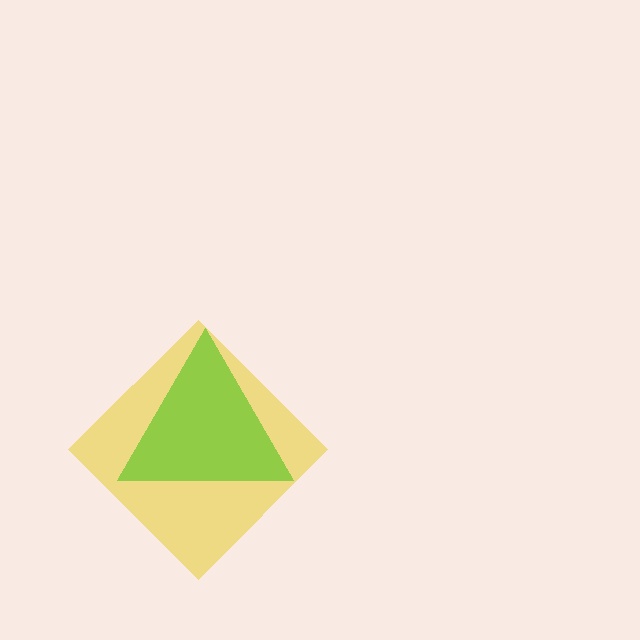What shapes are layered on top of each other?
The layered shapes are: a yellow diamond, a lime triangle.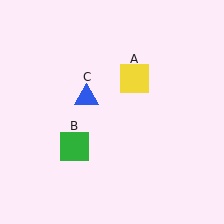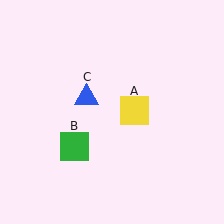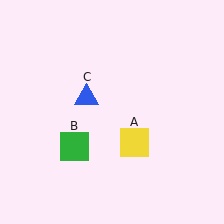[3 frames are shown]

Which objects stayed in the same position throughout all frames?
Green square (object B) and blue triangle (object C) remained stationary.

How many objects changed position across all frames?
1 object changed position: yellow square (object A).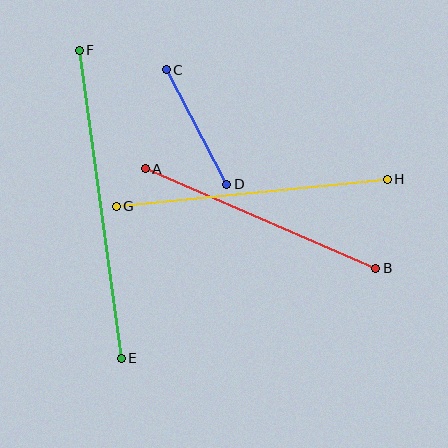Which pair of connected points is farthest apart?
Points E and F are farthest apart.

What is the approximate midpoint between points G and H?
The midpoint is at approximately (252, 193) pixels.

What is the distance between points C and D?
The distance is approximately 129 pixels.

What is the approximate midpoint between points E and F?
The midpoint is at approximately (100, 204) pixels.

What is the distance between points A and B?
The distance is approximately 251 pixels.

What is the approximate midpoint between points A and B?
The midpoint is at approximately (260, 218) pixels.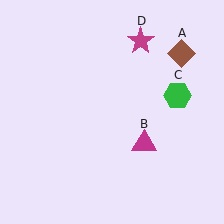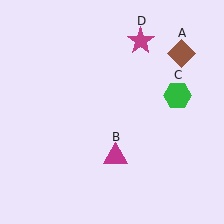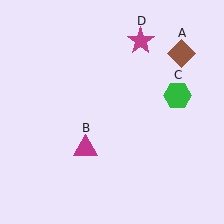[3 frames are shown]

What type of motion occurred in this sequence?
The magenta triangle (object B) rotated clockwise around the center of the scene.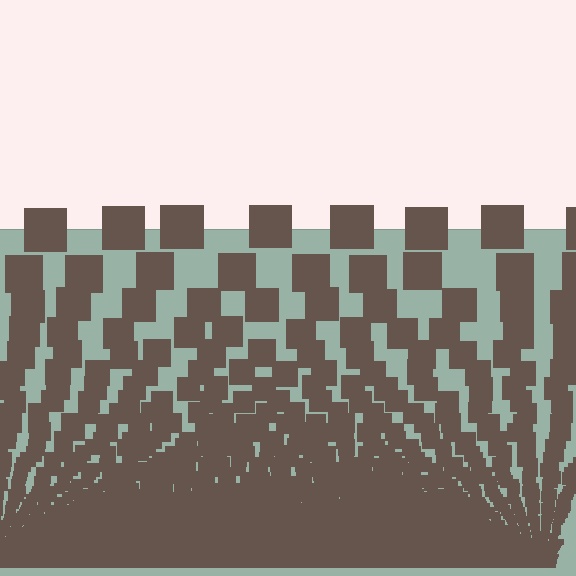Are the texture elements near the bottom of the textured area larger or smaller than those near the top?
Smaller. The gradient is inverted — elements near the bottom are smaller and denser.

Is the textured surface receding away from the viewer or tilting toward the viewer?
The surface appears to tilt toward the viewer. Texture elements get larger and sparser toward the top.